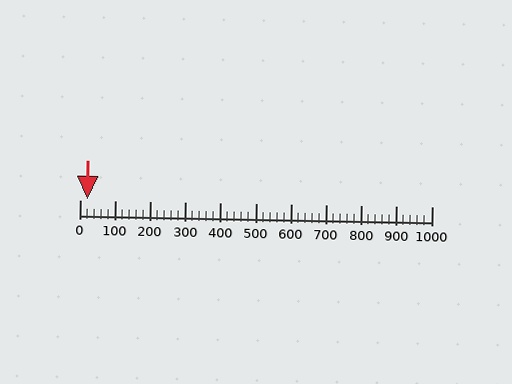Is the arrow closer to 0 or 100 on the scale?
The arrow is closer to 0.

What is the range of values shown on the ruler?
The ruler shows values from 0 to 1000.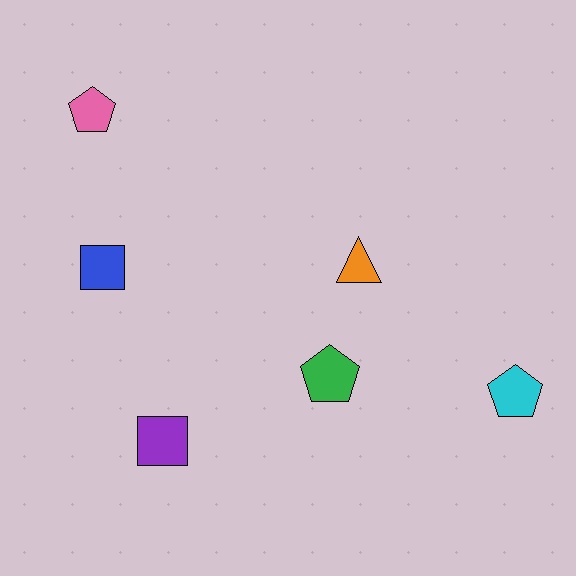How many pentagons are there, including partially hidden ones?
There are 3 pentagons.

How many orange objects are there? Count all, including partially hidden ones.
There is 1 orange object.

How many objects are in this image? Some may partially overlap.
There are 6 objects.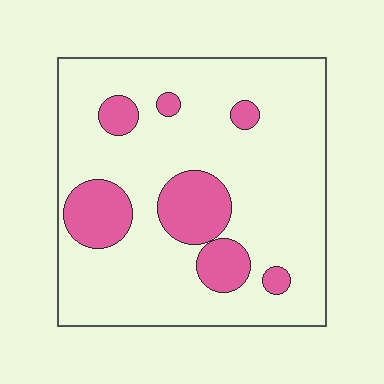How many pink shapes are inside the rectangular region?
7.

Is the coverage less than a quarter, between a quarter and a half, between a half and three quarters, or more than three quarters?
Less than a quarter.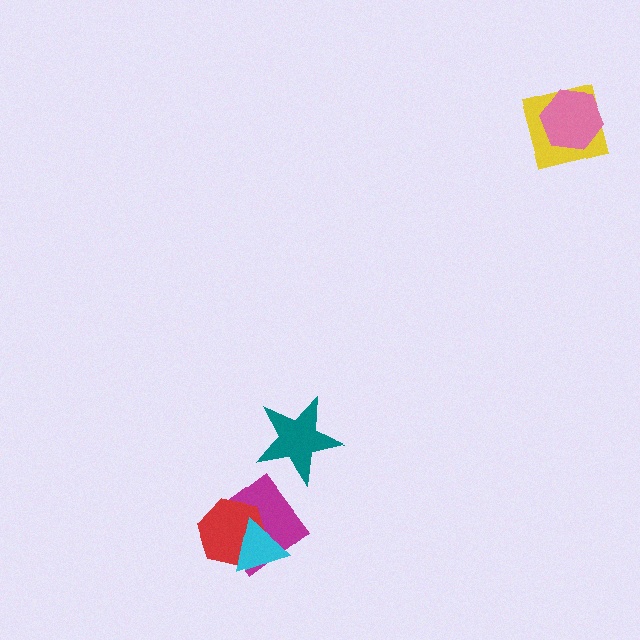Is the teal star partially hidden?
No, no other shape covers it.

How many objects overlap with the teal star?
0 objects overlap with the teal star.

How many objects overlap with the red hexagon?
2 objects overlap with the red hexagon.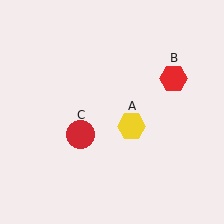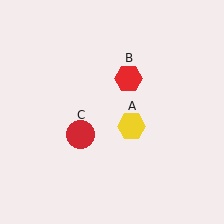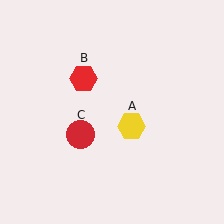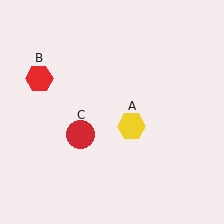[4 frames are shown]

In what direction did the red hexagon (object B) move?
The red hexagon (object B) moved left.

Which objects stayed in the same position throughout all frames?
Yellow hexagon (object A) and red circle (object C) remained stationary.